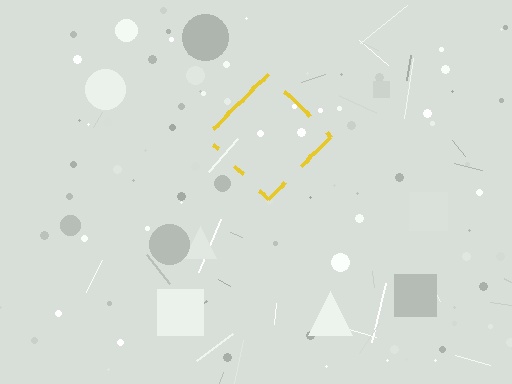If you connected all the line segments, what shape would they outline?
They would outline a diamond.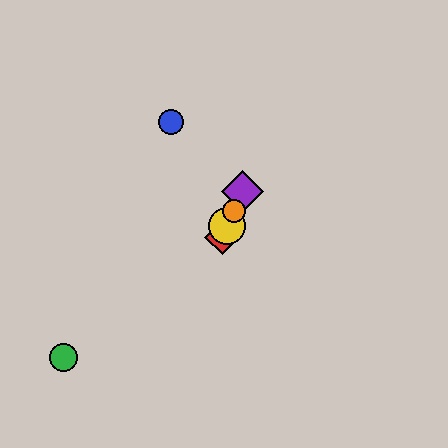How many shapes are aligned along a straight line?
4 shapes (the red diamond, the yellow circle, the purple diamond, the orange circle) are aligned along a straight line.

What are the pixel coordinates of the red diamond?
The red diamond is at (222, 237).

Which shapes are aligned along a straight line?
The red diamond, the yellow circle, the purple diamond, the orange circle are aligned along a straight line.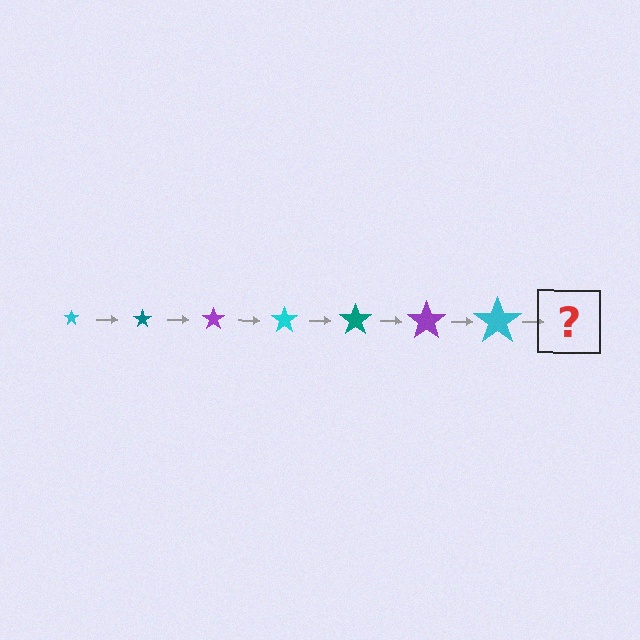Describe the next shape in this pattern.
It should be a teal star, larger than the previous one.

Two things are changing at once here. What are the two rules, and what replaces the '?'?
The two rules are that the star grows larger each step and the color cycles through cyan, teal, and purple. The '?' should be a teal star, larger than the previous one.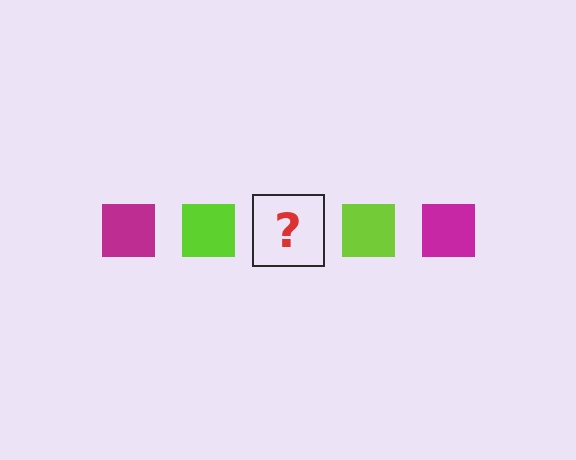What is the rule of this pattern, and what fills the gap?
The rule is that the pattern cycles through magenta, lime squares. The gap should be filled with a magenta square.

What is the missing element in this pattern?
The missing element is a magenta square.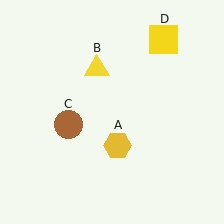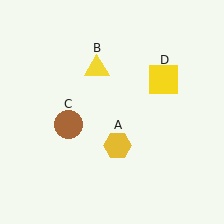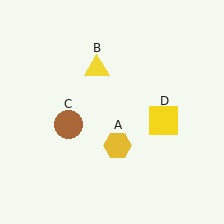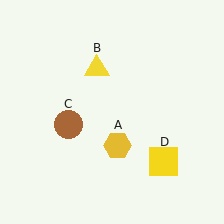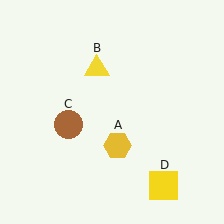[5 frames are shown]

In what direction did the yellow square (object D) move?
The yellow square (object D) moved down.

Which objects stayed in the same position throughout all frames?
Yellow hexagon (object A) and yellow triangle (object B) and brown circle (object C) remained stationary.